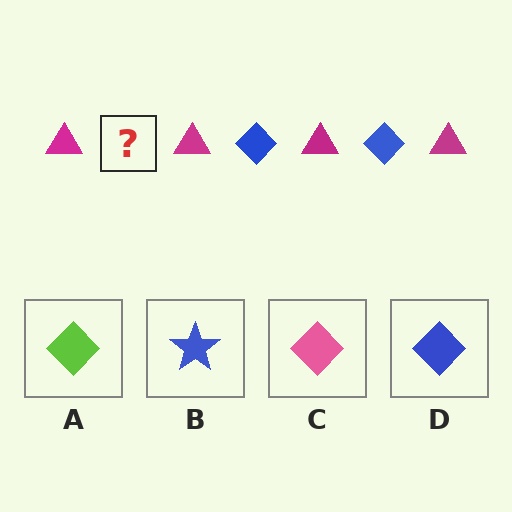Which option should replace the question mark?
Option D.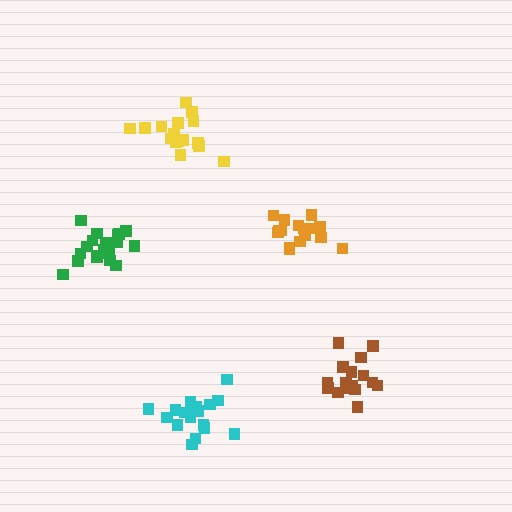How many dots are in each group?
Group 1: 17 dots, Group 2: 20 dots, Group 3: 17 dots, Group 4: 16 dots, Group 5: 17 dots (87 total).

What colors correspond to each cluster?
The clusters are colored: orange, green, brown, yellow, cyan.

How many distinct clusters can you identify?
There are 5 distinct clusters.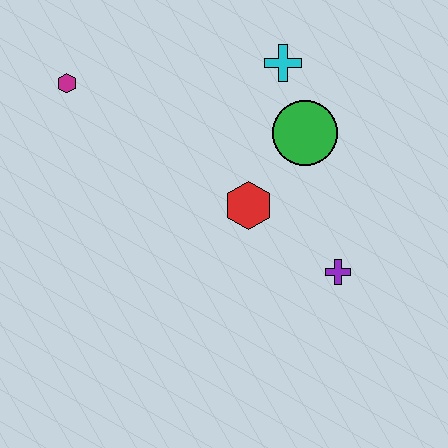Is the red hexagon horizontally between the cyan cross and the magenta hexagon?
Yes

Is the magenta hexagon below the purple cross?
No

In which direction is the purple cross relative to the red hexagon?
The purple cross is to the right of the red hexagon.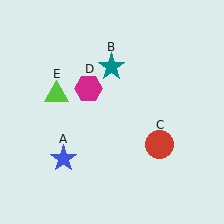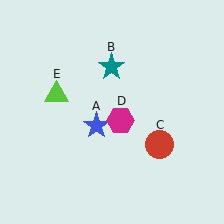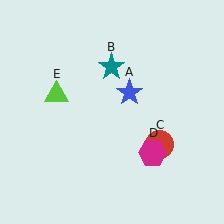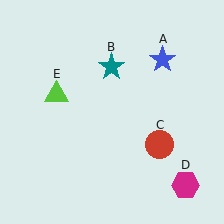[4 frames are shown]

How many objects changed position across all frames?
2 objects changed position: blue star (object A), magenta hexagon (object D).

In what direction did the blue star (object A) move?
The blue star (object A) moved up and to the right.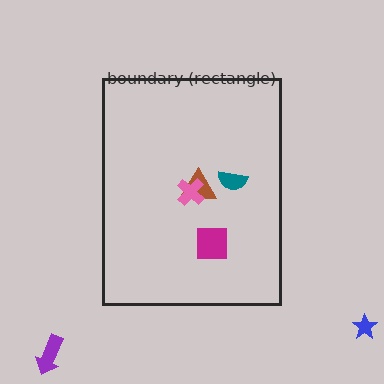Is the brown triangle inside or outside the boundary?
Inside.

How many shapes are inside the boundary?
4 inside, 2 outside.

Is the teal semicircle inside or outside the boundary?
Inside.